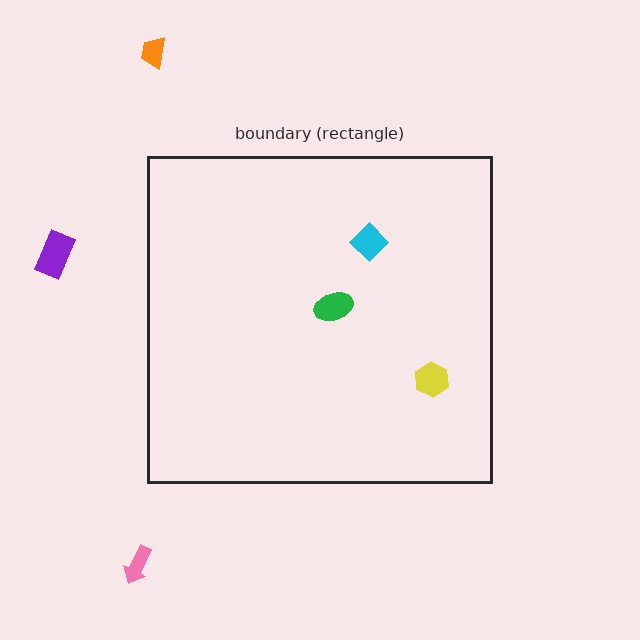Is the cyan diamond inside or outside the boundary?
Inside.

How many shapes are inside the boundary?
3 inside, 3 outside.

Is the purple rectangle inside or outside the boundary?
Outside.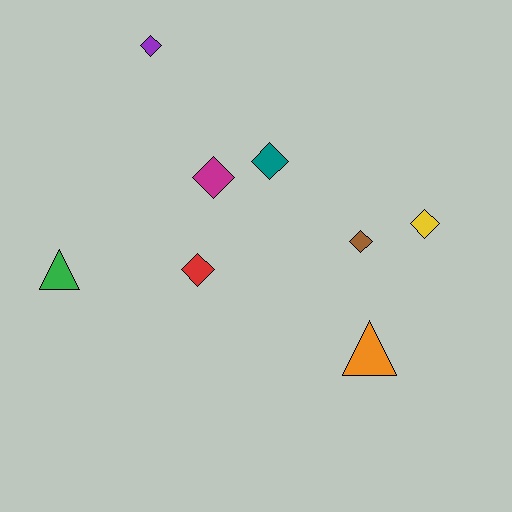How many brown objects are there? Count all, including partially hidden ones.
There is 1 brown object.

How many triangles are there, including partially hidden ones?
There are 2 triangles.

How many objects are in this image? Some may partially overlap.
There are 8 objects.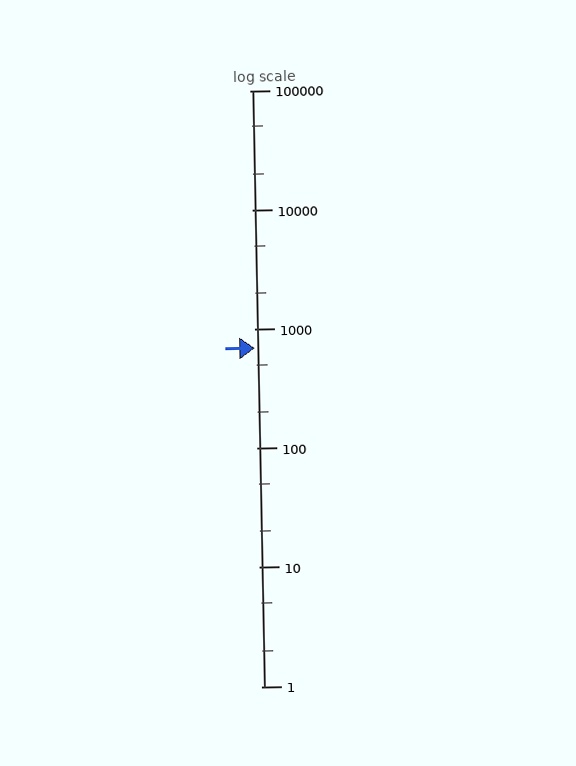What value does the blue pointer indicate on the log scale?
The pointer indicates approximately 690.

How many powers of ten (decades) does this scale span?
The scale spans 5 decades, from 1 to 100000.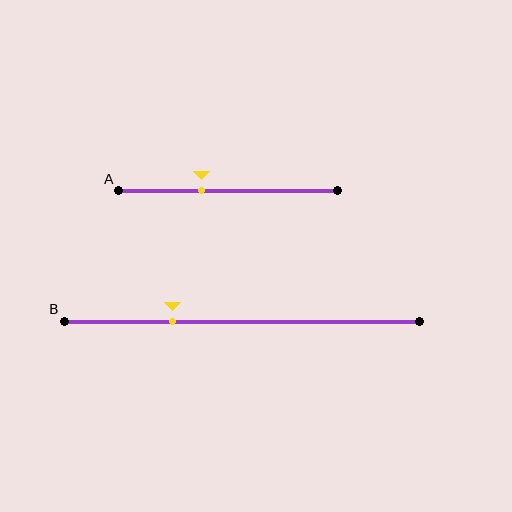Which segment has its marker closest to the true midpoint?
Segment A has its marker closest to the true midpoint.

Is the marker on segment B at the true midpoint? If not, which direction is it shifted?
No, the marker on segment B is shifted to the left by about 20% of the segment length.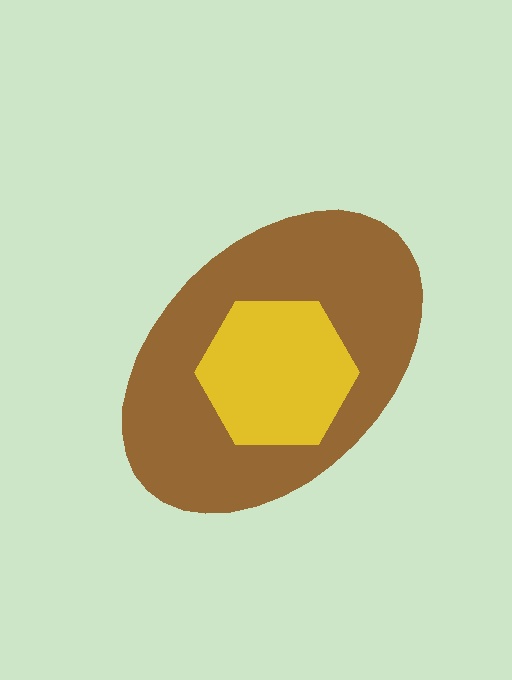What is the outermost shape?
The brown ellipse.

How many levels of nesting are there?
2.